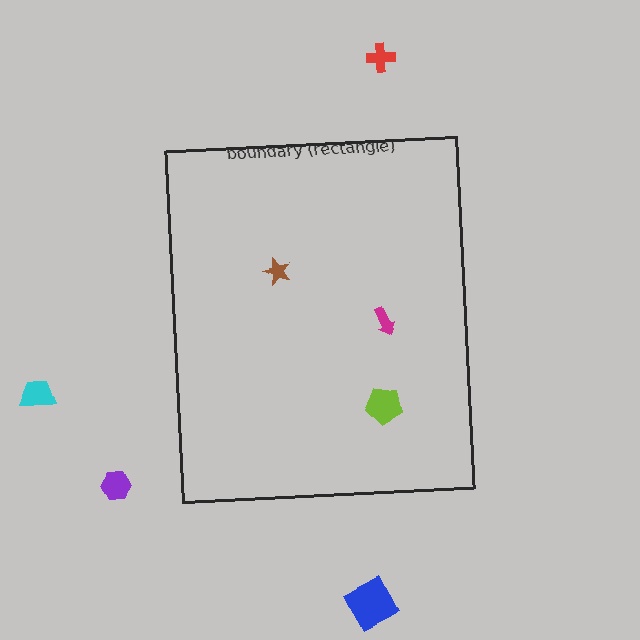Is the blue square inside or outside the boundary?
Outside.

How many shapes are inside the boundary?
3 inside, 4 outside.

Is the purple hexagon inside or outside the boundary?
Outside.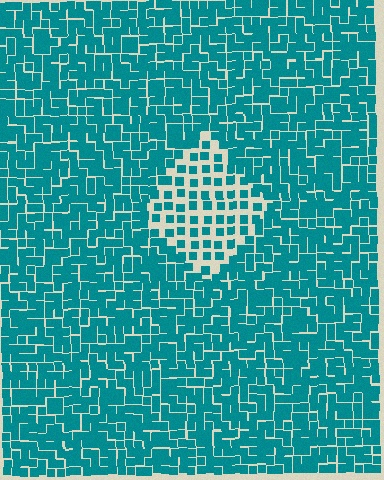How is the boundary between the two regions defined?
The boundary is defined by a change in element density (approximately 2.0x ratio). All elements are the same color, size, and shape.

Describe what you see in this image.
The image contains small teal elements arranged at two different densities. A diamond-shaped region is visible where the elements are less densely packed than the surrounding area.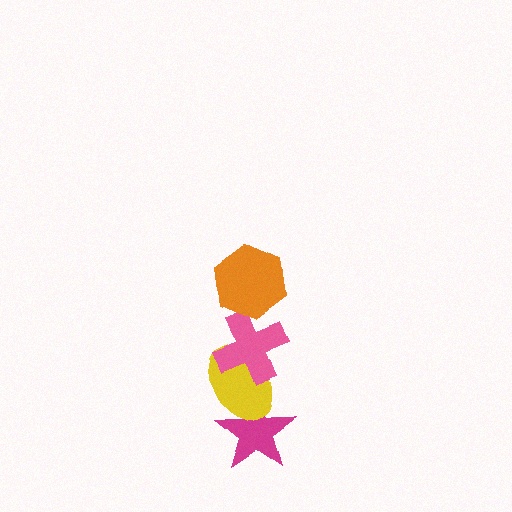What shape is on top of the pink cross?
The orange hexagon is on top of the pink cross.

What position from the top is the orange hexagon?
The orange hexagon is 1st from the top.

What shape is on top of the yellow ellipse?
The pink cross is on top of the yellow ellipse.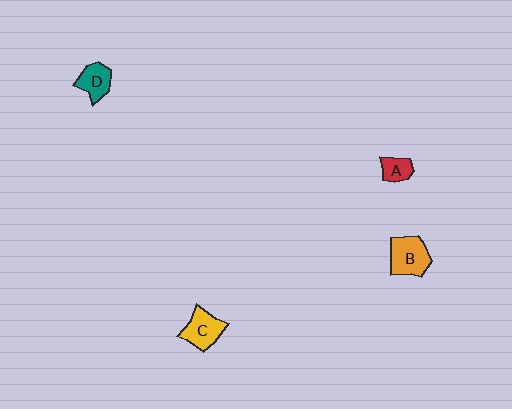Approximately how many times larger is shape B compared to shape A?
Approximately 2.0 times.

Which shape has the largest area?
Shape B (orange).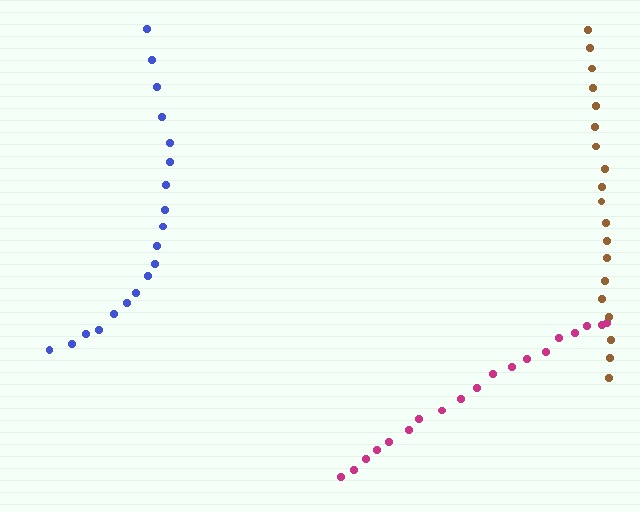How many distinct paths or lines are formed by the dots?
There are 3 distinct paths.